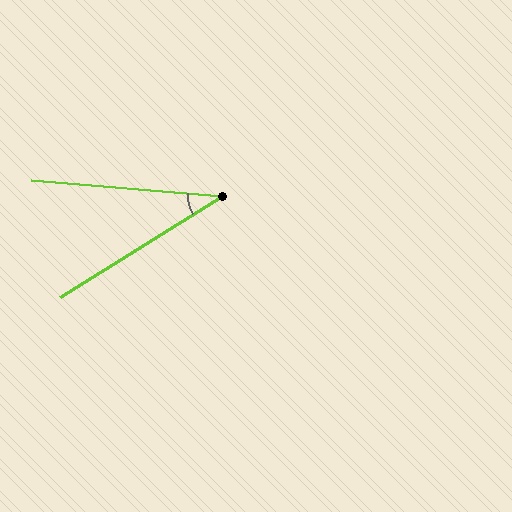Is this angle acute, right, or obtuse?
It is acute.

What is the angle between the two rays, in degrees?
Approximately 37 degrees.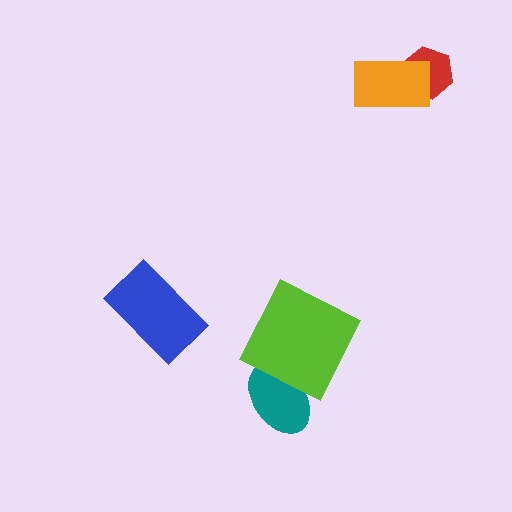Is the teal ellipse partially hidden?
Yes, it is partially covered by another shape.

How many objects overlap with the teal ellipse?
1 object overlaps with the teal ellipse.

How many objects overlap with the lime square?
1 object overlaps with the lime square.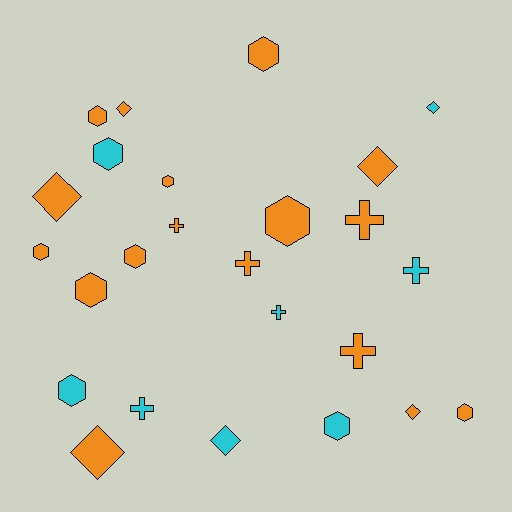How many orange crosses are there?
There are 4 orange crosses.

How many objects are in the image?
There are 25 objects.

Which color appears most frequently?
Orange, with 17 objects.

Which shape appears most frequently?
Hexagon, with 11 objects.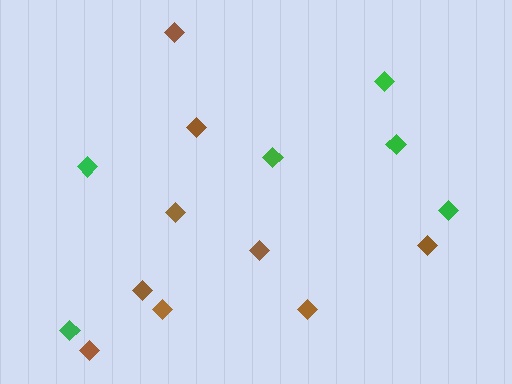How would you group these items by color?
There are 2 groups: one group of brown diamonds (9) and one group of green diamonds (6).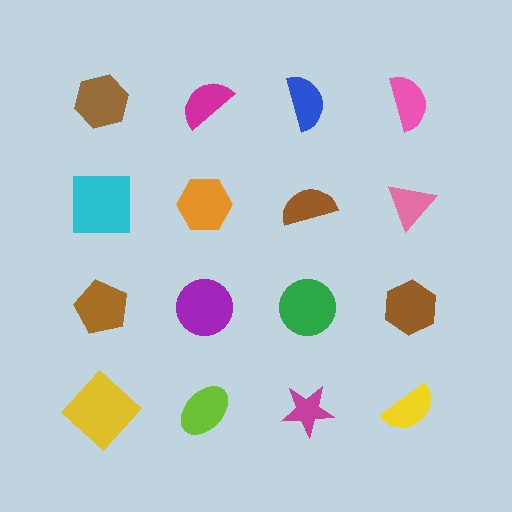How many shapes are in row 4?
4 shapes.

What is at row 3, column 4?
A brown hexagon.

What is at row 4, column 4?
A yellow semicircle.